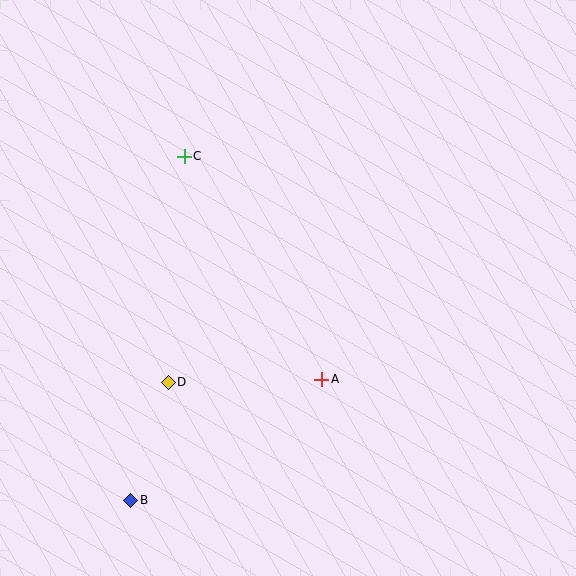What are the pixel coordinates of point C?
Point C is at (184, 156).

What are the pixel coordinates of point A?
Point A is at (322, 379).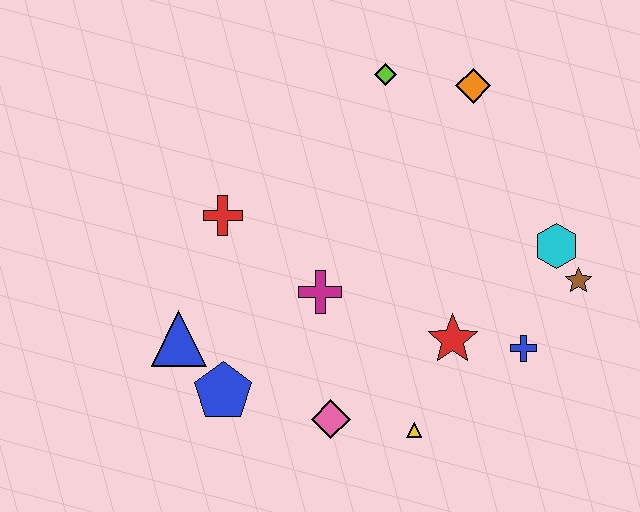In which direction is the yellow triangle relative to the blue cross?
The yellow triangle is to the left of the blue cross.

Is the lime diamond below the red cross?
No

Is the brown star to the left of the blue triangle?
No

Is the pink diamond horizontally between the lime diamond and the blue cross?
No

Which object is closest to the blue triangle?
The blue pentagon is closest to the blue triangle.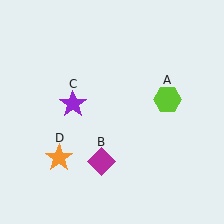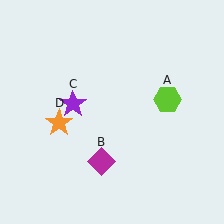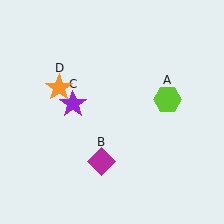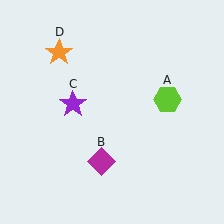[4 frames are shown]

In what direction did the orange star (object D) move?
The orange star (object D) moved up.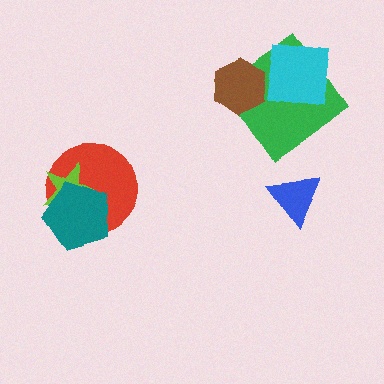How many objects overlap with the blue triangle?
0 objects overlap with the blue triangle.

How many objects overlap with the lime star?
2 objects overlap with the lime star.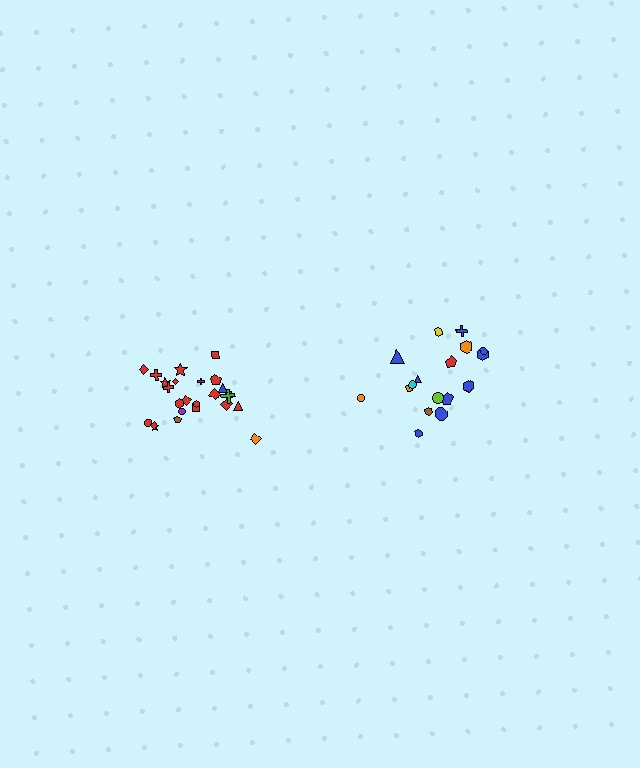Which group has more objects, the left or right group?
The left group.